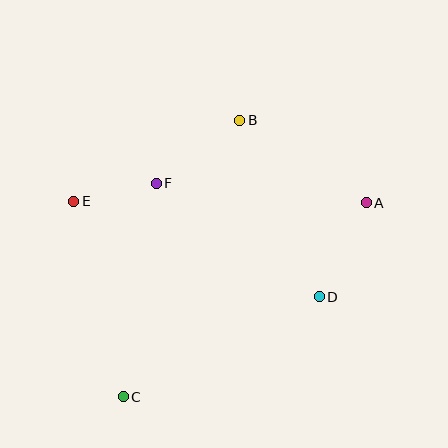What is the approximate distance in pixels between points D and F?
The distance between D and F is approximately 199 pixels.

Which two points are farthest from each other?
Points A and C are farthest from each other.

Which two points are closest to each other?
Points E and F are closest to each other.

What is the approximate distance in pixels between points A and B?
The distance between A and B is approximately 151 pixels.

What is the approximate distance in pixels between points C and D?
The distance between C and D is approximately 220 pixels.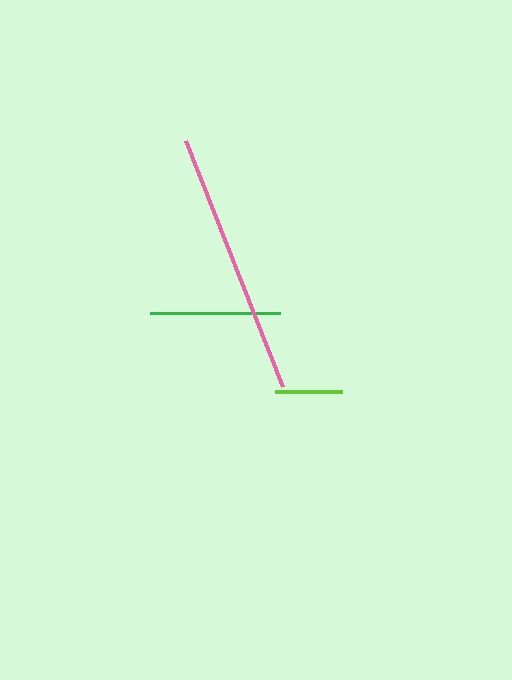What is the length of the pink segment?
The pink segment is approximately 264 pixels long.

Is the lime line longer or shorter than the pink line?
The pink line is longer than the lime line.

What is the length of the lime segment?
The lime segment is approximately 67 pixels long.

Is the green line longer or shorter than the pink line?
The pink line is longer than the green line.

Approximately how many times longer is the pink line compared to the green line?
The pink line is approximately 2.0 times the length of the green line.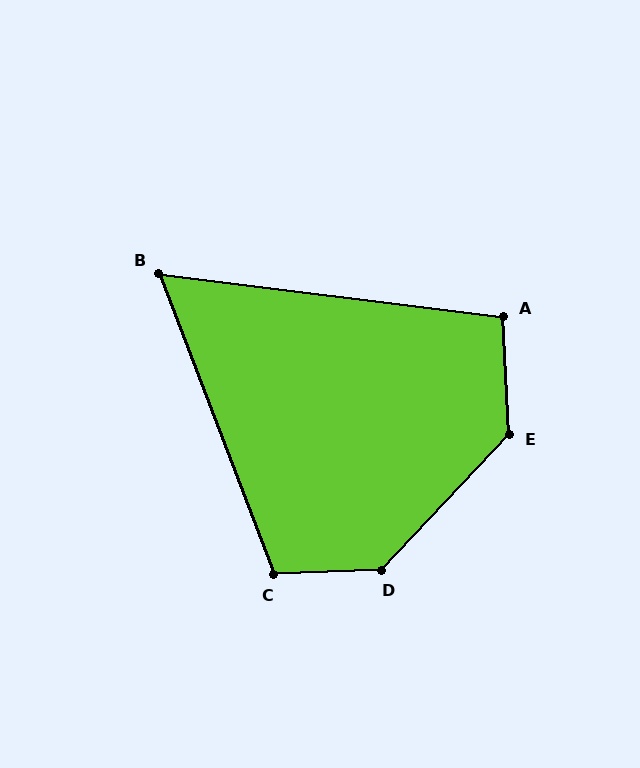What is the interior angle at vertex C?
Approximately 109 degrees (obtuse).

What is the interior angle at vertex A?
Approximately 100 degrees (obtuse).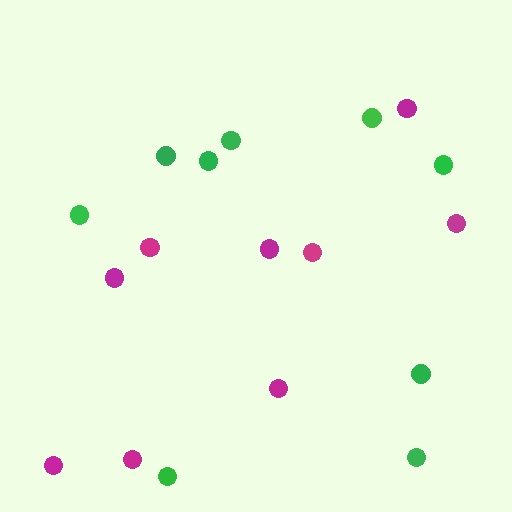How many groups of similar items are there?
There are 2 groups: one group of magenta circles (9) and one group of green circles (9).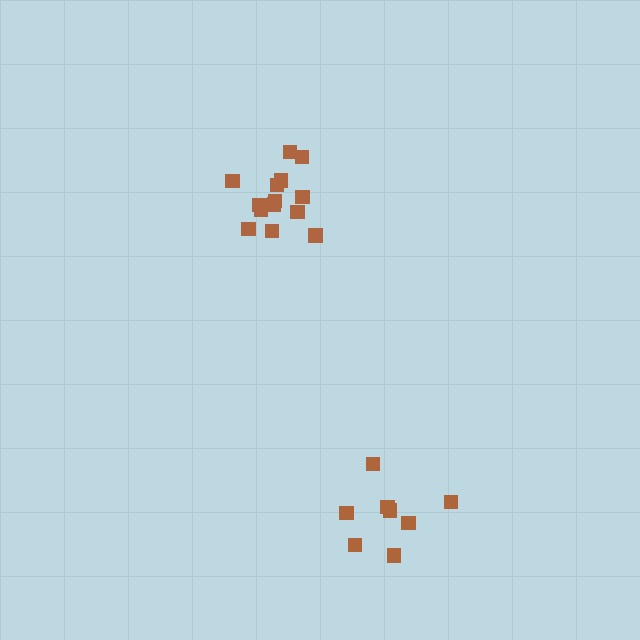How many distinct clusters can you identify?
There are 2 distinct clusters.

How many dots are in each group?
Group 1: 8 dots, Group 2: 14 dots (22 total).